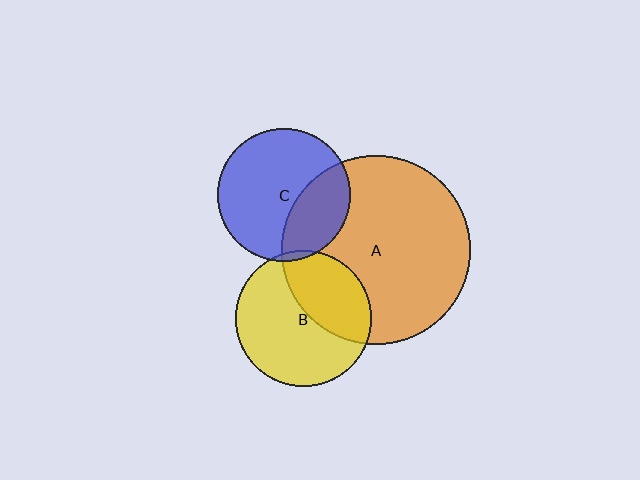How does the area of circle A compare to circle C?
Approximately 2.0 times.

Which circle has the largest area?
Circle A (orange).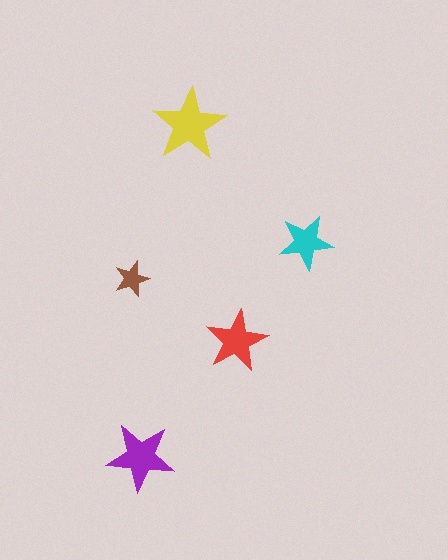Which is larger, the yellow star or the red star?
The yellow one.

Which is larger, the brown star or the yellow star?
The yellow one.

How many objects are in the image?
There are 5 objects in the image.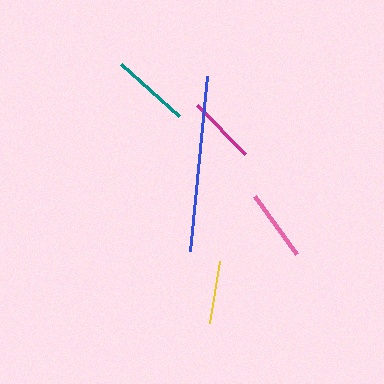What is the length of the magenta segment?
The magenta segment is approximately 68 pixels long.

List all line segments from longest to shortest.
From longest to shortest: blue, teal, pink, magenta, yellow.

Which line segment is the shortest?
The yellow line is the shortest at approximately 64 pixels.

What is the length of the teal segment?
The teal segment is approximately 78 pixels long.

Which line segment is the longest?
The blue line is the longest at approximately 176 pixels.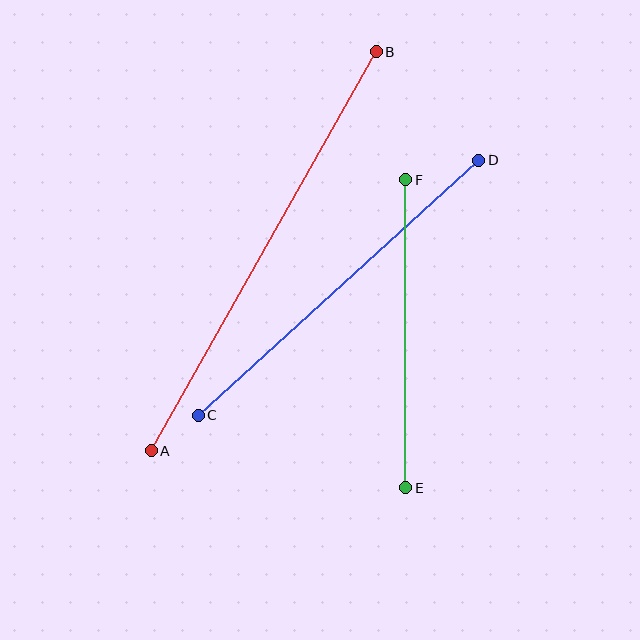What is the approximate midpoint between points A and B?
The midpoint is at approximately (264, 251) pixels.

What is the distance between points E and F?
The distance is approximately 308 pixels.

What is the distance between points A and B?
The distance is approximately 458 pixels.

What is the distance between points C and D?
The distance is approximately 379 pixels.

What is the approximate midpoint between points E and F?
The midpoint is at approximately (406, 334) pixels.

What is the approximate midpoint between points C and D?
The midpoint is at approximately (339, 288) pixels.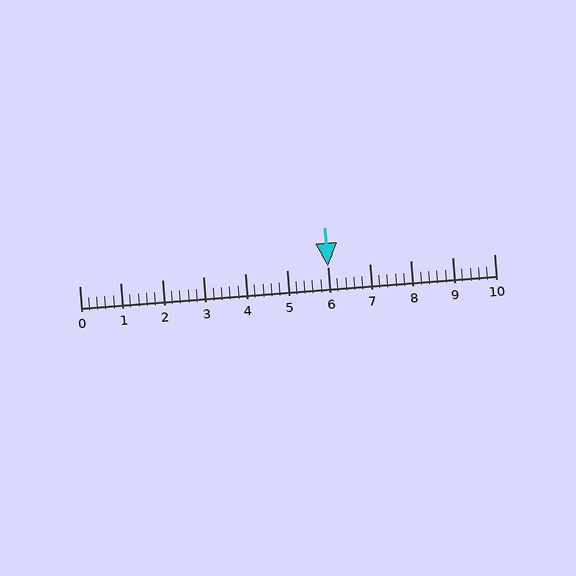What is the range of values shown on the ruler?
The ruler shows values from 0 to 10.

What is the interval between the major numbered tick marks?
The major tick marks are spaced 1 units apart.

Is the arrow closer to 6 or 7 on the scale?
The arrow is closer to 6.